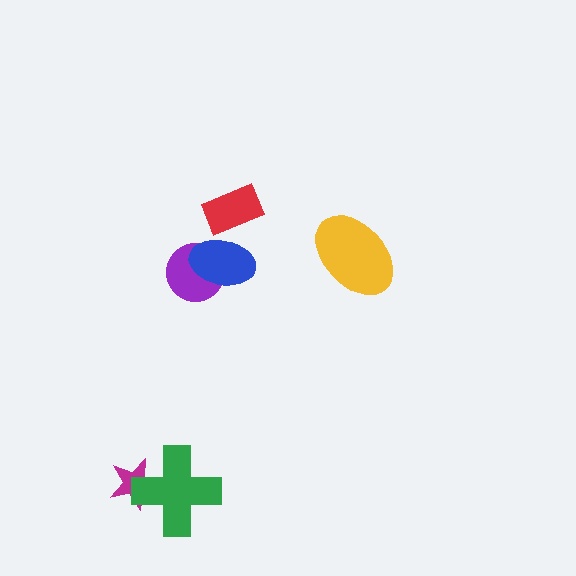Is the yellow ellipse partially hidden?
No, no other shape covers it.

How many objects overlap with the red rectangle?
1 object overlaps with the red rectangle.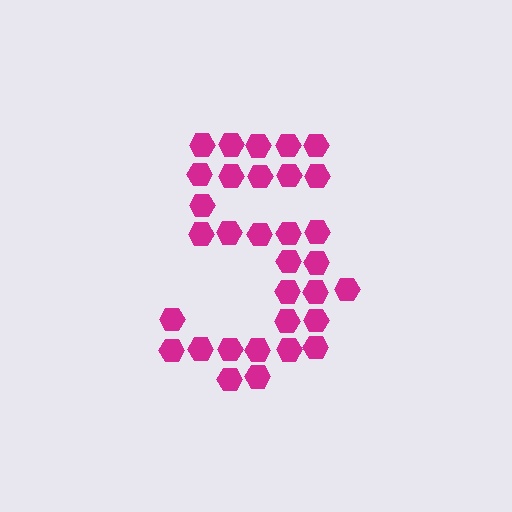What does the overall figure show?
The overall figure shows the digit 5.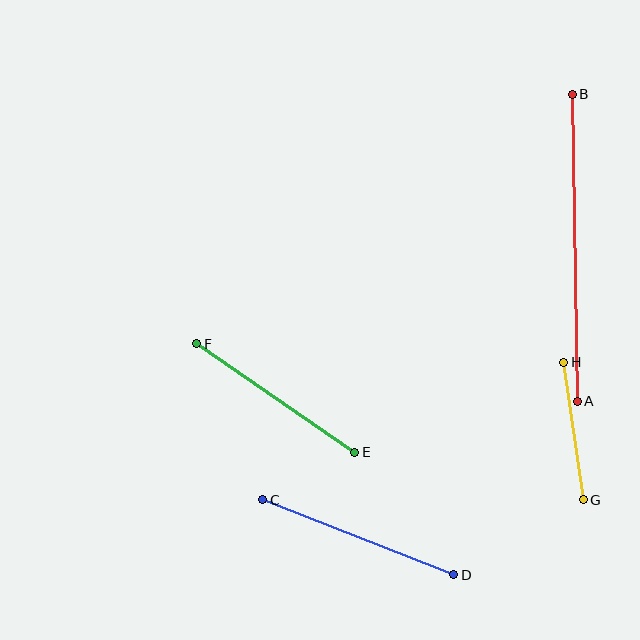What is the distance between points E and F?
The distance is approximately 191 pixels.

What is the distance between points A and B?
The distance is approximately 307 pixels.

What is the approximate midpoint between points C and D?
The midpoint is at approximately (358, 537) pixels.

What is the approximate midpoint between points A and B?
The midpoint is at approximately (575, 248) pixels.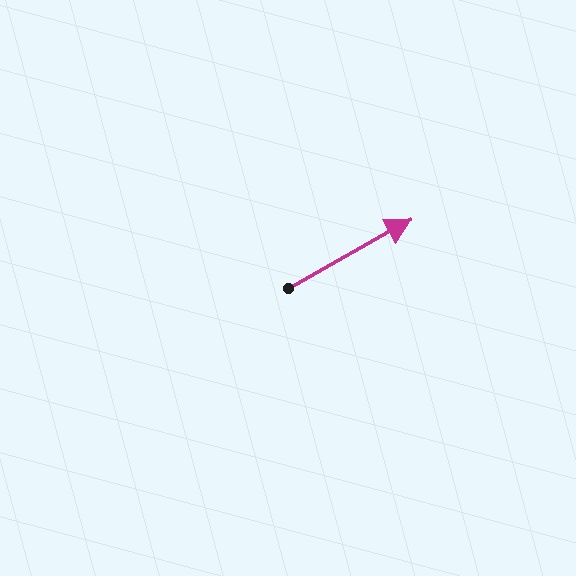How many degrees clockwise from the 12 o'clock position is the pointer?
Approximately 61 degrees.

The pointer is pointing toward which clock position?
Roughly 2 o'clock.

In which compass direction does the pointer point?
Northeast.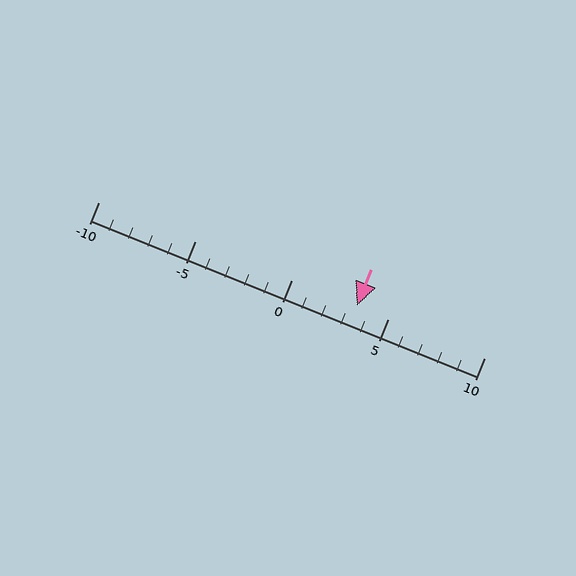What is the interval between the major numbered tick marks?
The major tick marks are spaced 5 units apart.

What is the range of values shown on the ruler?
The ruler shows values from -10 to 10.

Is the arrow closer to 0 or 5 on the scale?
The arrow is closer to 5.